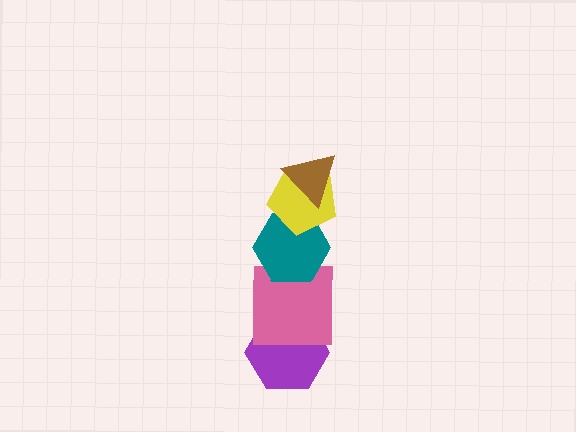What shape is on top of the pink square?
The teal hexagon is on top of the pink square.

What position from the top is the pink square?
The pink square is 4th from the top.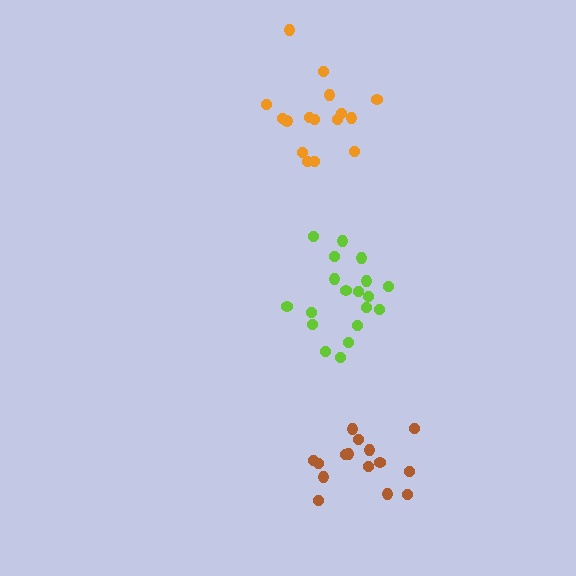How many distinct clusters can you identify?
There are 3 distinct clusters.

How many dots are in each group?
Group 1: 19 dots, Group 2: 16 dots, Group 3: 15 dots (50 total).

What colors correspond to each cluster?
The clusters are colored: lime, orange, brown.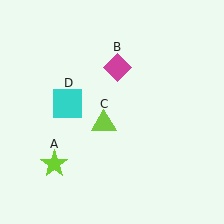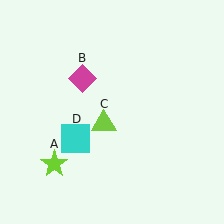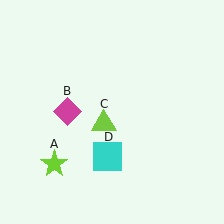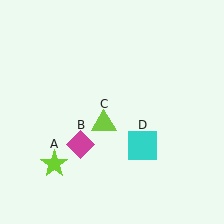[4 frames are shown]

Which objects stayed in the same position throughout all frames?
Lime star (object A) and lime triangle (object C) remained stationary.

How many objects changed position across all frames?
2 objects changed position: magenta diamond (object B), cyan square (object D).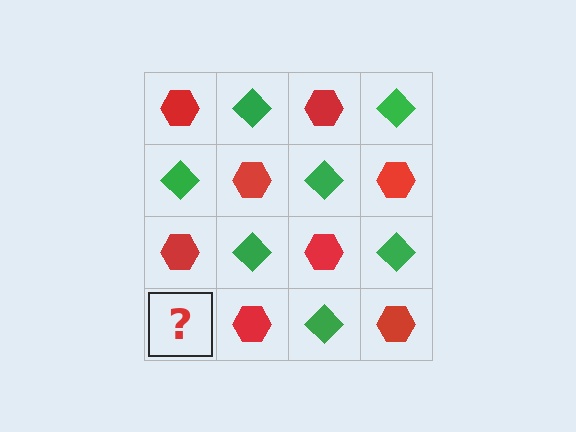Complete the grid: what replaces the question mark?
The question mark should be replaced with a green diamond.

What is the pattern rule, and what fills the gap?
The rule is that it alternates red hexagon and green diamond in a checkerboard pattern. The gap should be filled with a green diamond.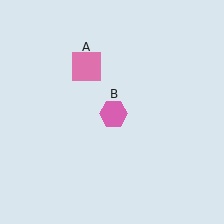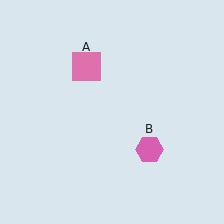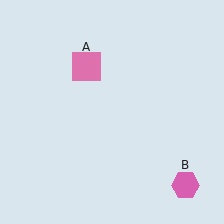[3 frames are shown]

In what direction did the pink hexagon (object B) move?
The pink hexagon (object B) moved down and to the right.